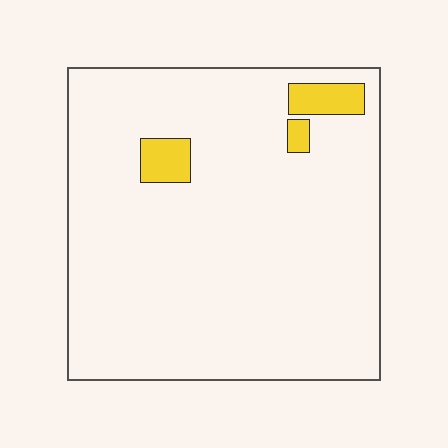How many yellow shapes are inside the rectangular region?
3.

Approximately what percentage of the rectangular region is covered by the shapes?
Approximately 5%.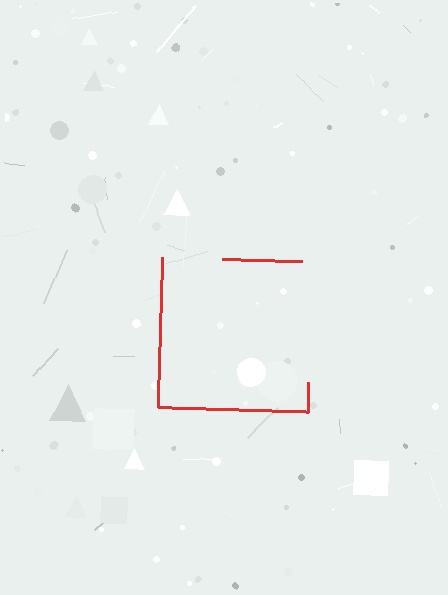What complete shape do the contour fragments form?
The contour fragments form a square.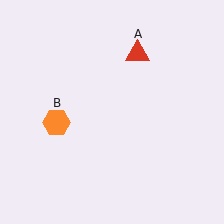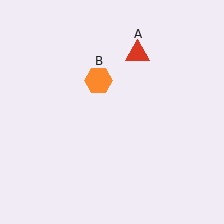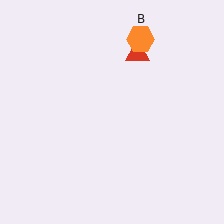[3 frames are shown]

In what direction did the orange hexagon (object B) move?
The orange hexagon (object B) moved up and to the right.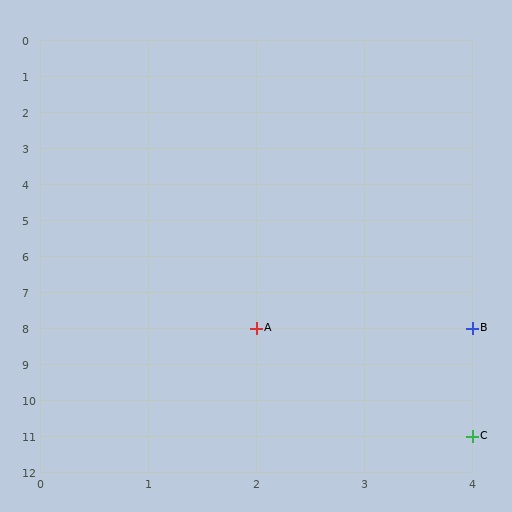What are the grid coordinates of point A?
Point A is at grid coordinates (2, 8).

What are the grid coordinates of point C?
Point C is at grid coordinates (4, 11).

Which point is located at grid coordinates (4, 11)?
Point C is at (4, 11).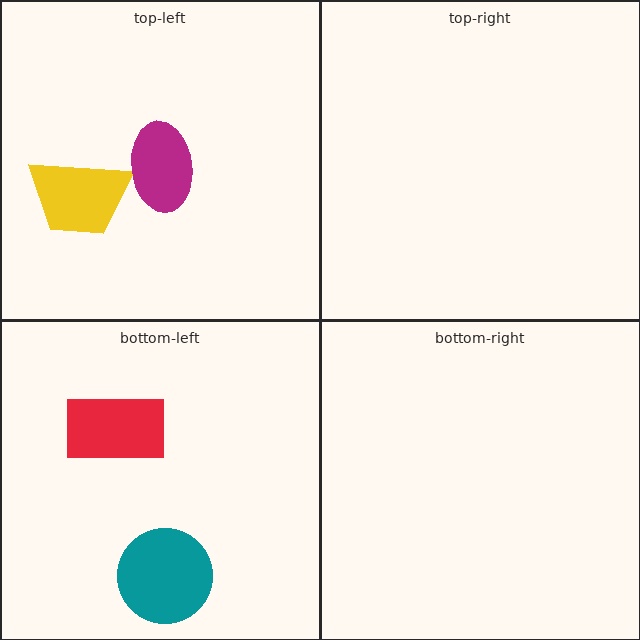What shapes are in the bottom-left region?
The teal circle, the red rectangle.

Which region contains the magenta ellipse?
The top-left region.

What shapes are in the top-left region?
The yellow trapezoid, the magenta ellipse.